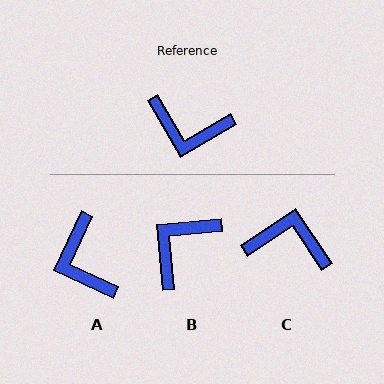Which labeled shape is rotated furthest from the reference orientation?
C, about 176 degrees away.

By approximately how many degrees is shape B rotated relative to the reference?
Approximately 115 degrees clockwise.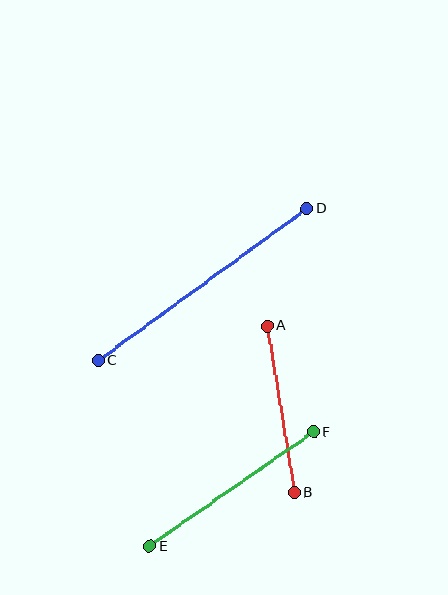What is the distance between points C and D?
The distance is approximately 258 pixels.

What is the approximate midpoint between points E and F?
The midpoint is at approximately (232, 489) pixels.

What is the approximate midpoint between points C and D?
The midpoint is at approximately (203, 284) pixels.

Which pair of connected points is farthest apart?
Points C and D are farthest apart.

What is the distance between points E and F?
The distance is approximately 200 pixels.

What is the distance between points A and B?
The distance is approximately 169 pixels.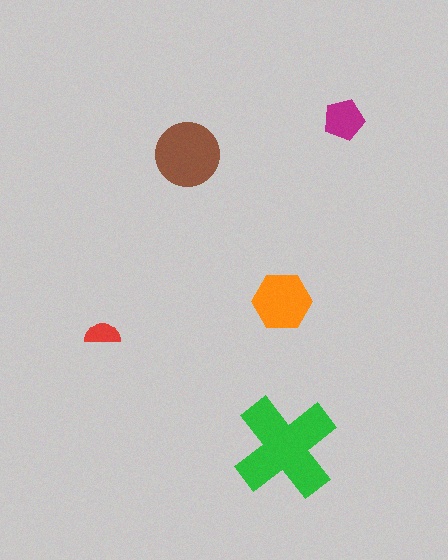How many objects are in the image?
There are 5 objects in the image.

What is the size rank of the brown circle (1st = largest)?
2nd.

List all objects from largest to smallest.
The green cross, the brown circle, the orange hexagon, the magenta pentagon, the red semicircle.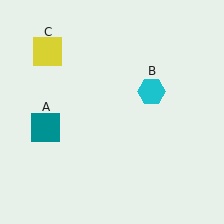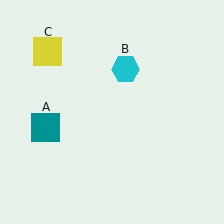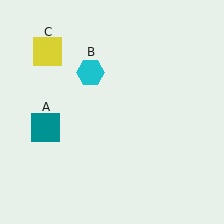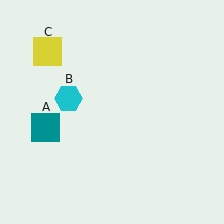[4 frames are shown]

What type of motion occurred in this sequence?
The cyan hexagon (object B) rotated counterclockwise around the center of the scene.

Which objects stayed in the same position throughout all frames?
Teal square (object A) and yellow square (object C) remained stationary.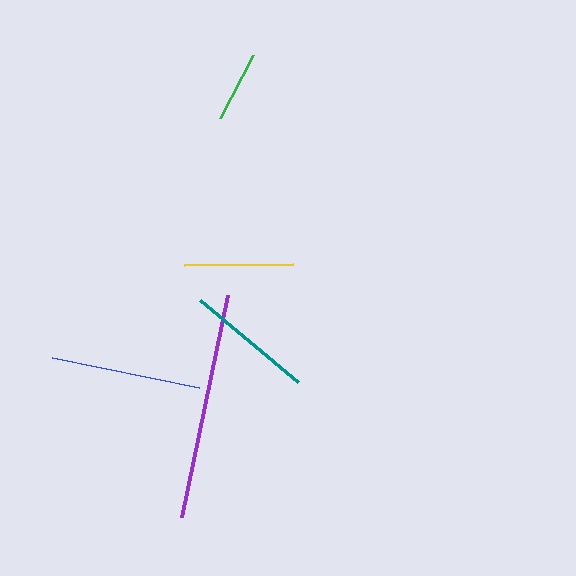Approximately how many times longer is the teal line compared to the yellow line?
The teal line is approximately 1.2 times the length of the yellow line.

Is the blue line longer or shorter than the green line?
The blue line is longer than the green line.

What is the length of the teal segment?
The teal segment is approximately 129 pixels long.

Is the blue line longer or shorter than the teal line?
The blue line is longer than the teal line.